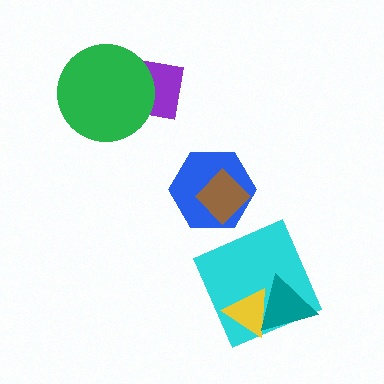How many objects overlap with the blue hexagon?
1 object overlaps with the blue hexagon.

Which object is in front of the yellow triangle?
The teal triangle is in front of the yellow triangle.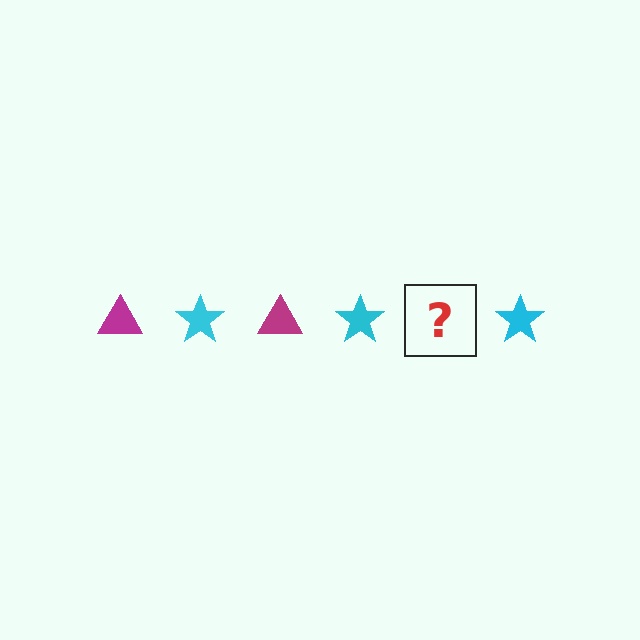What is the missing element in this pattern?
The missing element is a magenta triangle.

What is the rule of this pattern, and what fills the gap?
The rule is that the pattern alternates between magenta triangle and cyan star. The gap should be filled with a magenta triangle.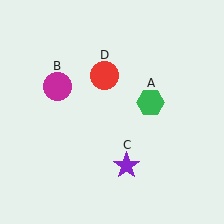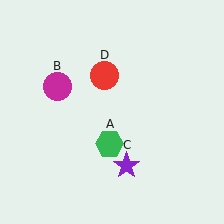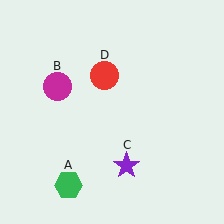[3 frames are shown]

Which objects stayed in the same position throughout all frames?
Magenta circle (object B) and purple star (object C) and red circle (object D) remained stationary.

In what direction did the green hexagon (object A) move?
The green hexagon (object A) moved down and to the left.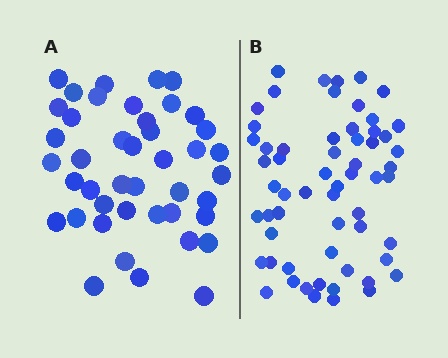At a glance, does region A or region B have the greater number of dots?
Region B (the right region) has more dots.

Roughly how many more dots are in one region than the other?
Region B has approximately 15 more dots than region A.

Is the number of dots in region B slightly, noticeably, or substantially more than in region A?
Region B has noticeably more, but not dramatically so. The ratio is roughly 1.4 to 1.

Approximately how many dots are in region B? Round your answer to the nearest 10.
About 60 dots.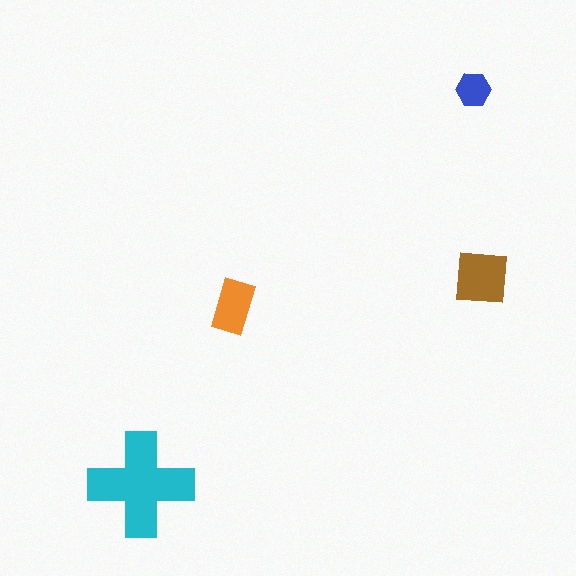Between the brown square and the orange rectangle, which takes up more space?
The brown square.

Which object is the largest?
The cyan cross.